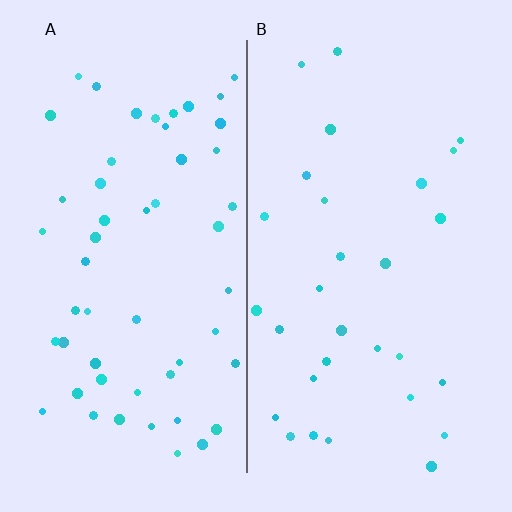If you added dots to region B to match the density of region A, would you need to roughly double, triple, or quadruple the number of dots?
Approximately double.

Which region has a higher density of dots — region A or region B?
A (the left).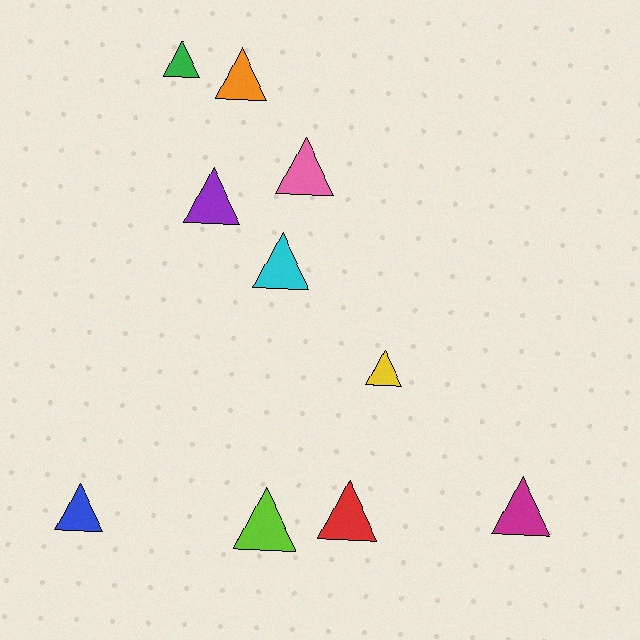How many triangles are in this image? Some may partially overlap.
There are 10 triangles.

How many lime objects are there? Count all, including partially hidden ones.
There is 1 lime object.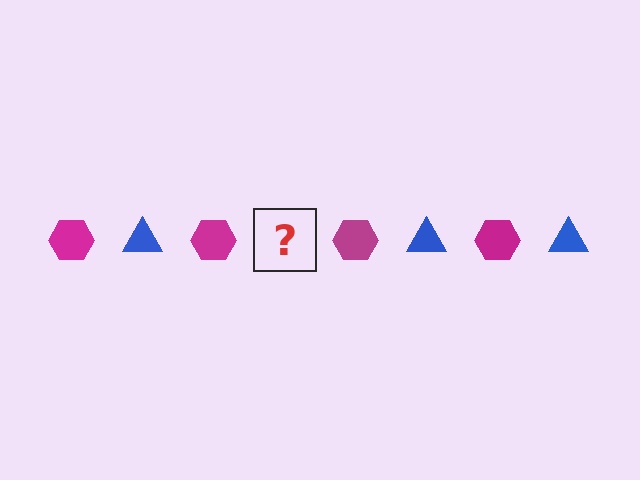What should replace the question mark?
The question mark should be replaced with a blue triangle.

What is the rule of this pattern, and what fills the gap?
The rule is that the pattern alternates between magenta hexagon and blue triangle. The gap should be filled with a blue triangle.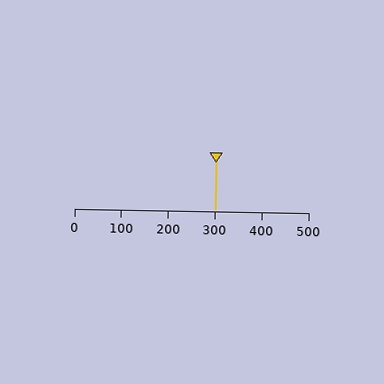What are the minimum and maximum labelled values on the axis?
The axis runs from 0 to 500.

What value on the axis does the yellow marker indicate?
The marker indicates approximately 300.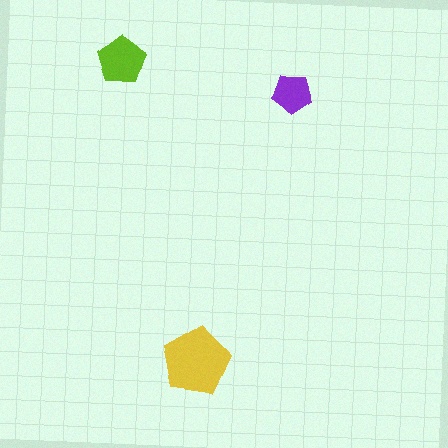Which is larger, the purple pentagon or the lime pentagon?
The lime one.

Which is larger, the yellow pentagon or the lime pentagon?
The yellow one.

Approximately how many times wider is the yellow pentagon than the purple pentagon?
About 1.5 times wider.